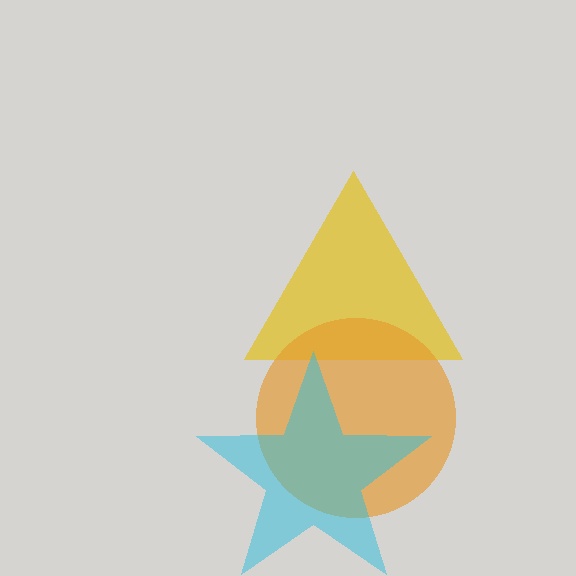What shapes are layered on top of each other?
The layered shapes are: a yellow triangle, an orange circle, a cyan star.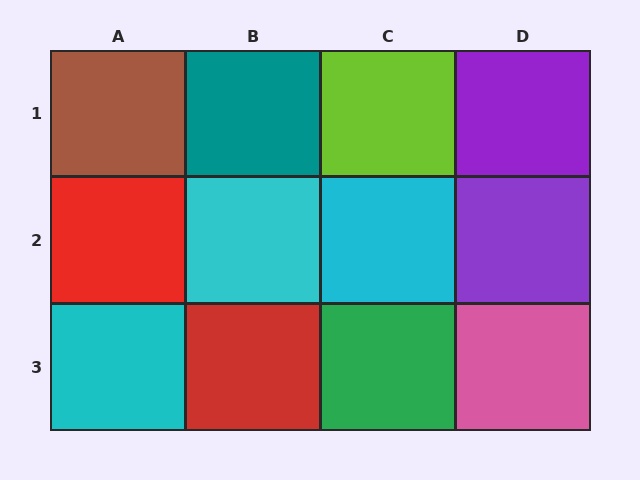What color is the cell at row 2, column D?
Purple.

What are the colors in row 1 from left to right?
Brown, teal, lime, purple.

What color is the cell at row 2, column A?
Red.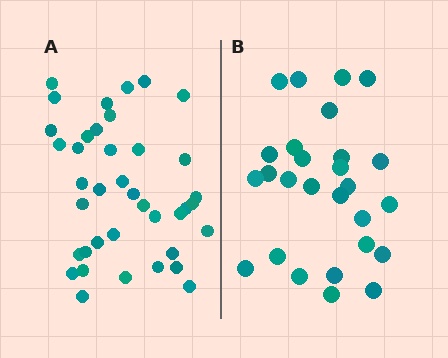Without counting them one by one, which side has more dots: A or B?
Region A (the left region) has more dots.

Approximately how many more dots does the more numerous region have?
Region A has roughly 12 or so more dots than region B.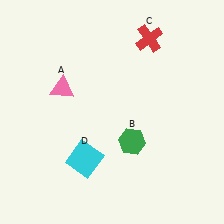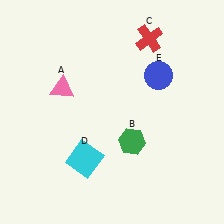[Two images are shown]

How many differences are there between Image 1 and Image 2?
There is 1 difference between the two images.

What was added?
A blue circle (E) was added in Image 2.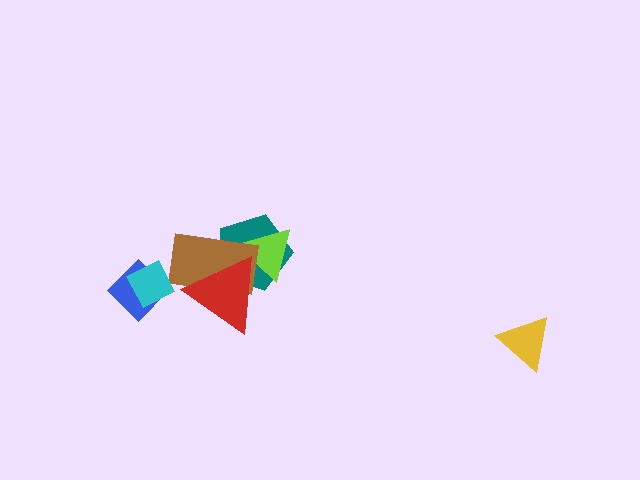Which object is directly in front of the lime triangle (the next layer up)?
The brown rectangle is directly in front of the lime triangle.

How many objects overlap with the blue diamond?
1 object overlaps with the blue diamond.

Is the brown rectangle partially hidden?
Yes, it is partially covered by another shape.